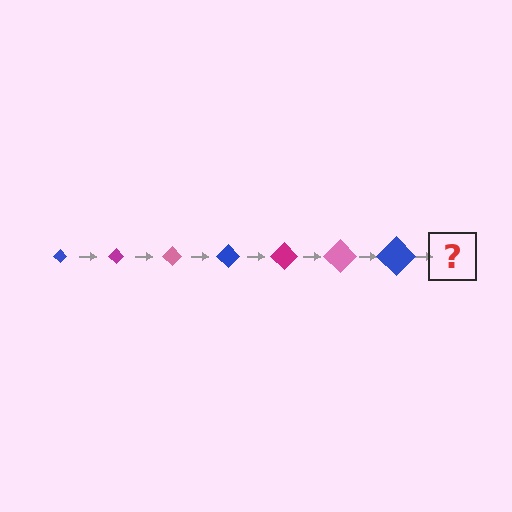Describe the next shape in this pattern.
It should be a magenta diamond, larger than the previous one.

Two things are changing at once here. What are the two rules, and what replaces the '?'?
The two rules are that the diamond grows larger each step and the color cycles through blue, magenta, and pink. The '?' should be a magenta diamond, larger than the previous one.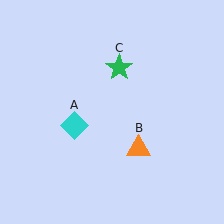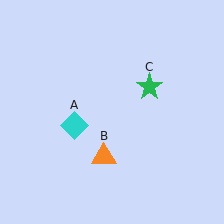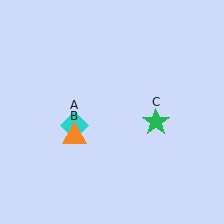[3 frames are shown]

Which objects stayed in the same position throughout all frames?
Cyan diamond (object A) remained stationary.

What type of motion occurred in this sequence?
The orange triangle (object B), green star (object C) rotated clockwise around the center of the scene.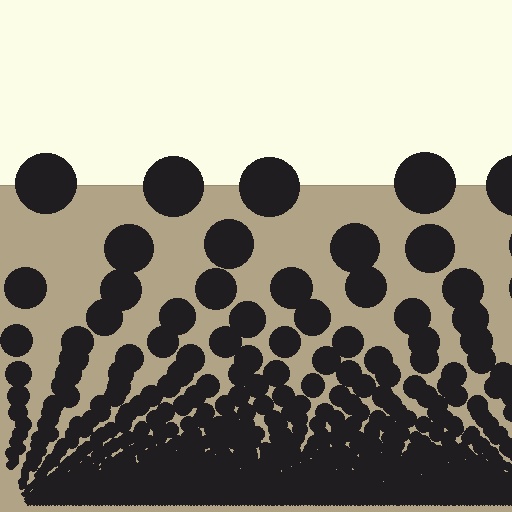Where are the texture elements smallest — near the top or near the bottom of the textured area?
Near the bottom.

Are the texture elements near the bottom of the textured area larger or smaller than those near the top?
Smaller. The gradient is inverted — elements near the bottom are smaller and denser.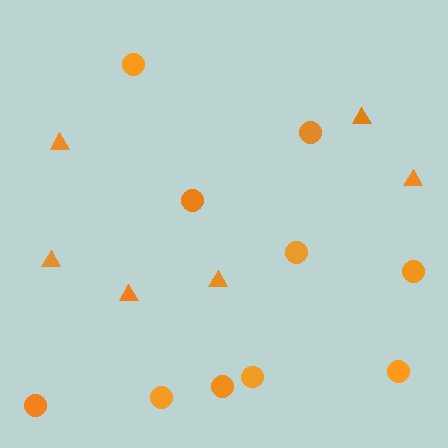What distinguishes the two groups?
There are 2 groups: one group of triangles (6) and one group of circles (10).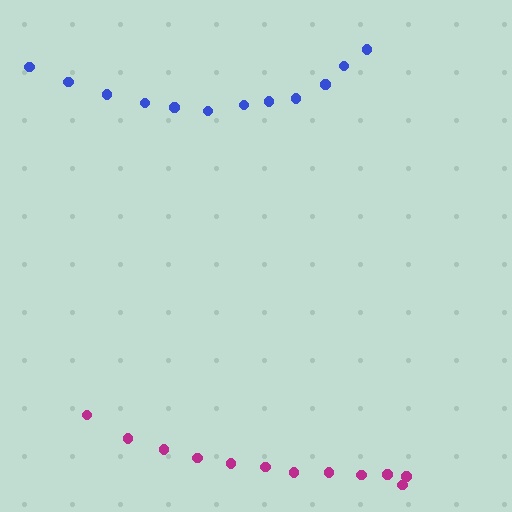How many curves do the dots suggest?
There are 2 distinct paths.